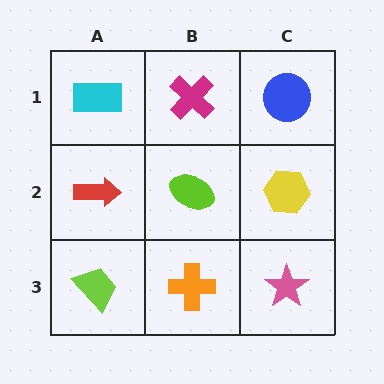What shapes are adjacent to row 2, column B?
A magenta cross (row 1, column B), an orange cross (row 3, column B), a red arrow (row 2, column A), a yellow hexagon (row 2, column C).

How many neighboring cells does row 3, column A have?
2.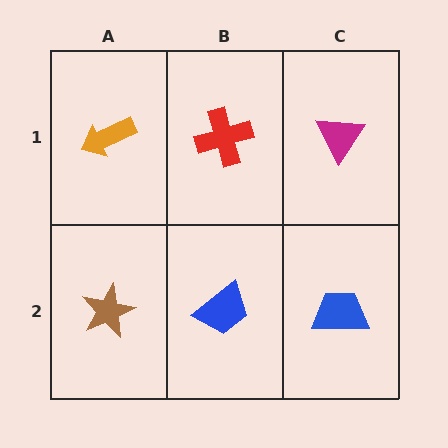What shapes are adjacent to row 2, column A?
An orange arrow (row 1, column A), a blue trapezoid (row 2, column B).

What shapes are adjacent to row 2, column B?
A red cross (row 1, column B), a brown star (row 2, column A), a blue trapezoid (row 2, column C).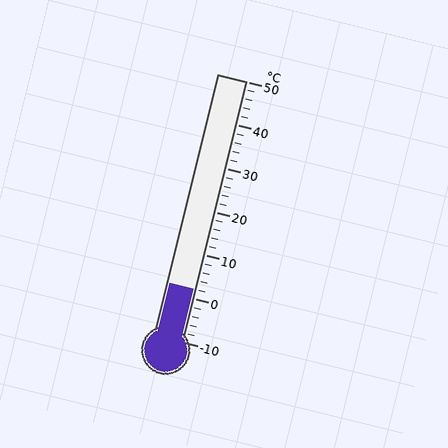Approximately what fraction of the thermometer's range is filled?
The thermometer is filled to approximately 20% of its range.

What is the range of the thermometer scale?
The thermometer scale ranges from -10°C to 50°C.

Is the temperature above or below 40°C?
The temperature is below 40°C.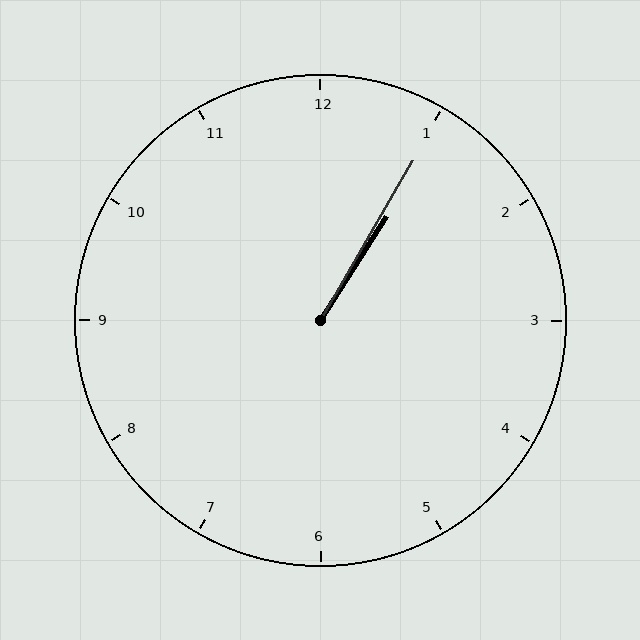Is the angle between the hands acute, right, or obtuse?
It is acute.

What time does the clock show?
1:05.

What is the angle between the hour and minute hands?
Approximately 2 degrees.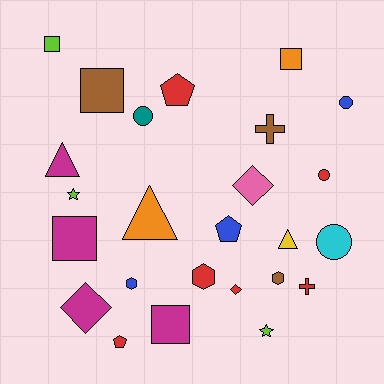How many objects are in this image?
There are 25 objects.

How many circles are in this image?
There are 4 circles.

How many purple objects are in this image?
There are no purple objects.